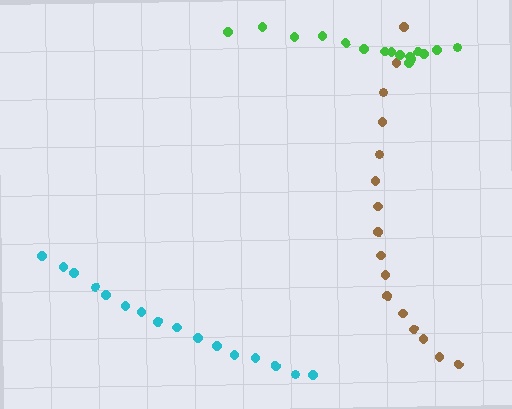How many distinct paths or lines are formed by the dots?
There are 3 distinct paths.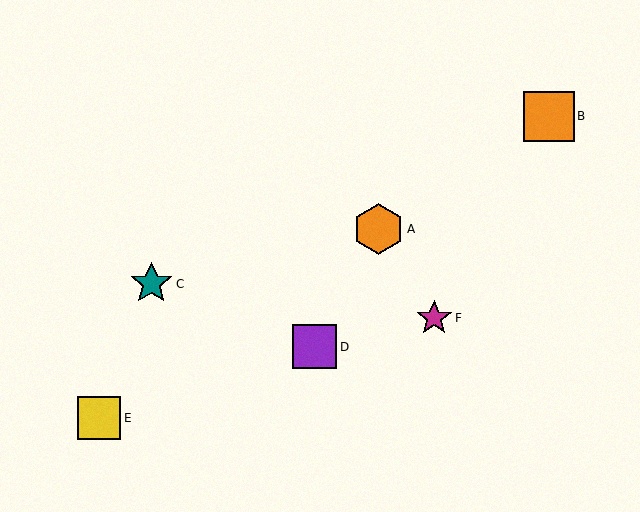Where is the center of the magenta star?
The center of the magenta star is at (434, 318).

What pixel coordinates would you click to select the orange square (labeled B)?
Click at (549, 116) to select the orange square B.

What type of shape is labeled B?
Shape B is an orange square.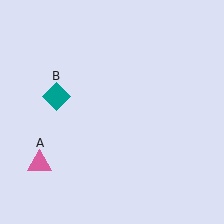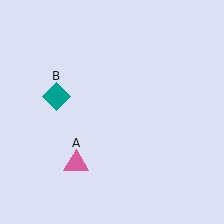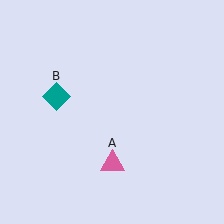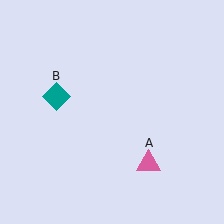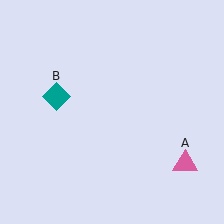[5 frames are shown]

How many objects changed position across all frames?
1 object changed position: pink triangle (object A).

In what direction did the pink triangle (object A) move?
The pink triangle (object A) moved right.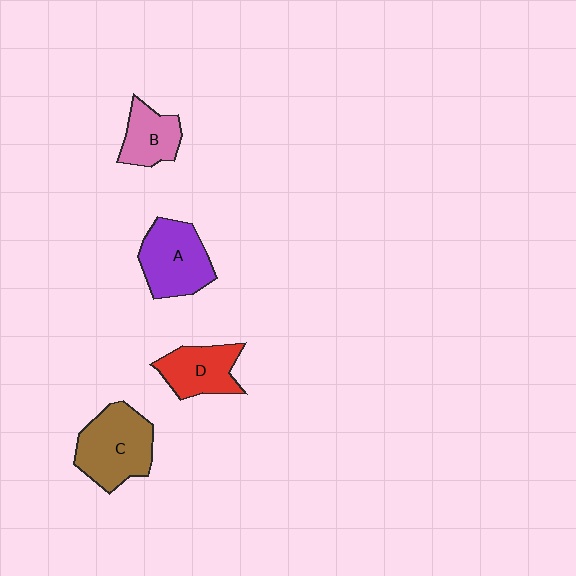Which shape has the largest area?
Shape C (brown).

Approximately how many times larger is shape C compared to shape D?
Approximately 1.4 times.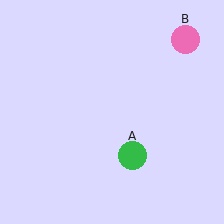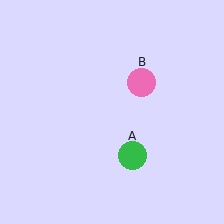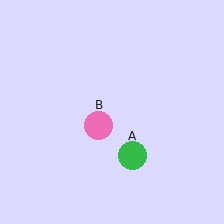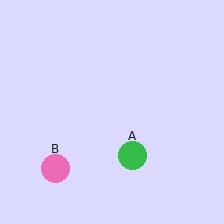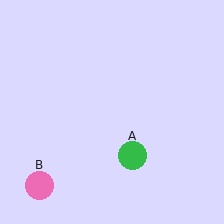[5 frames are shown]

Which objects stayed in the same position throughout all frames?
Green circle (object A) remained stationary.